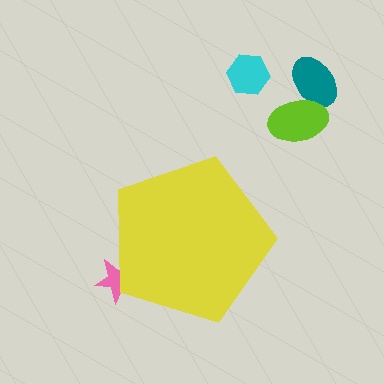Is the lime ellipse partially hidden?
No, the lime ellipse is fully visible.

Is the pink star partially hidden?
Yes, the pink star is partially hidden behind the yellow pentagon.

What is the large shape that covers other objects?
A yellow pentagon.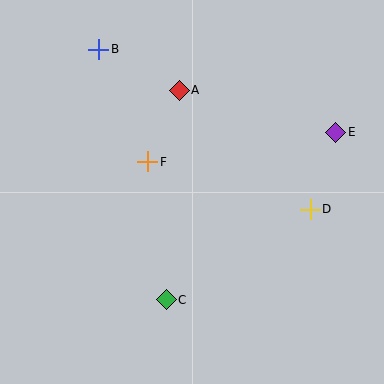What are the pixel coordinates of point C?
Point C is at (166, 300).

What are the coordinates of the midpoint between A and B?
The midpoint between A and B is at (139, 70).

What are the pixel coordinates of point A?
Point A is at (179, 90).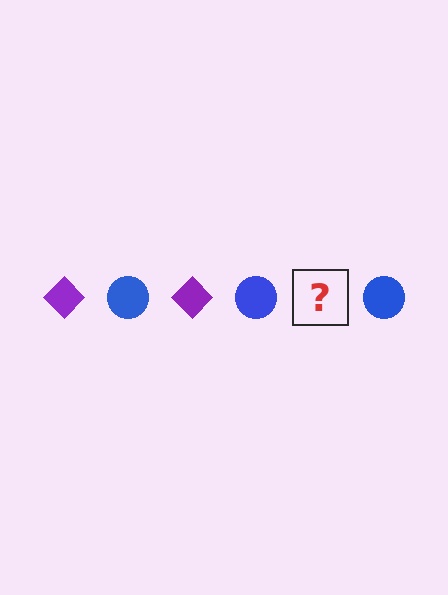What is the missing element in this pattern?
The missing element is a purple diamond.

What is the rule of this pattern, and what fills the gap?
The rule is that the pattern alternates between purple diamond and blue circle. The gap should be filled with a purple diamond.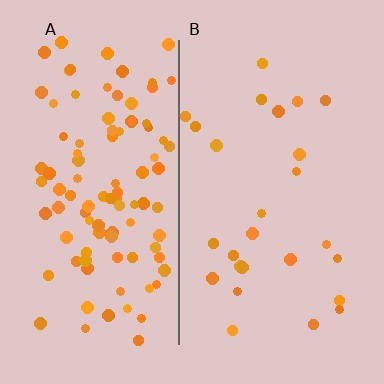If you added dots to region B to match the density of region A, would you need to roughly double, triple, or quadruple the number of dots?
Approximately quadruple.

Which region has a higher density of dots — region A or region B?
A (the left).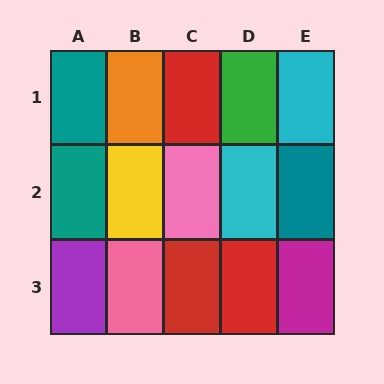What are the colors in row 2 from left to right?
Teal, yellow, pink, cyan, teal.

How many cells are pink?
2 cells are pink.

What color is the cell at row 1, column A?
Teal.